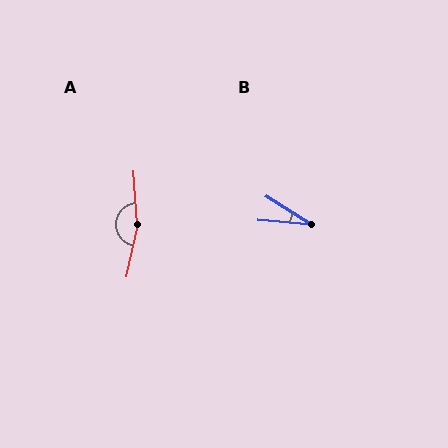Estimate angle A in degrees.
Approximately 163 degrees.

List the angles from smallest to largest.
B (28°), A (163°).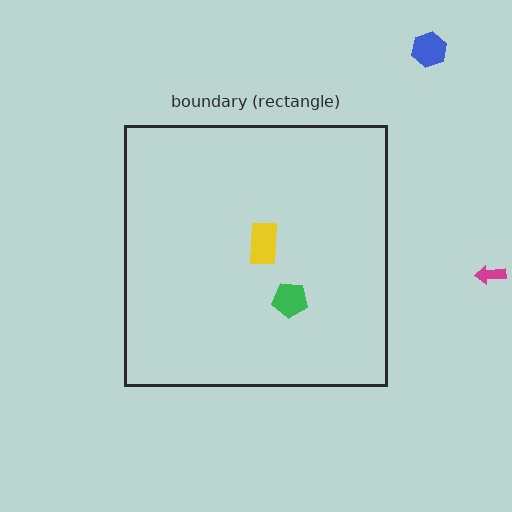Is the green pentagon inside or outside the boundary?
Inside.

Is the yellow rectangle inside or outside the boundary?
Inside.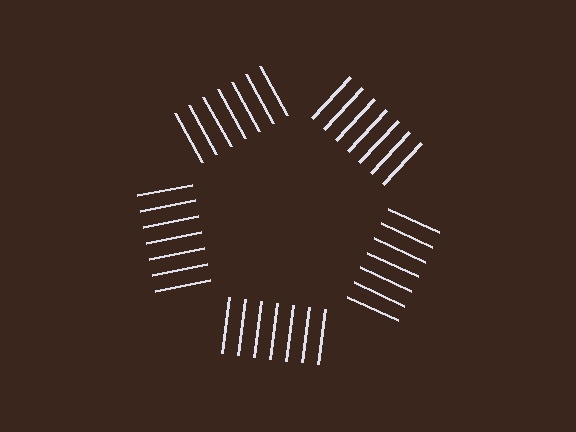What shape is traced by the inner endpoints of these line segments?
An illusory pentagon — the line segments terminate on its edges but no continuous stroke is drawn.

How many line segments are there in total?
35 — 7 along each of the 5 edges.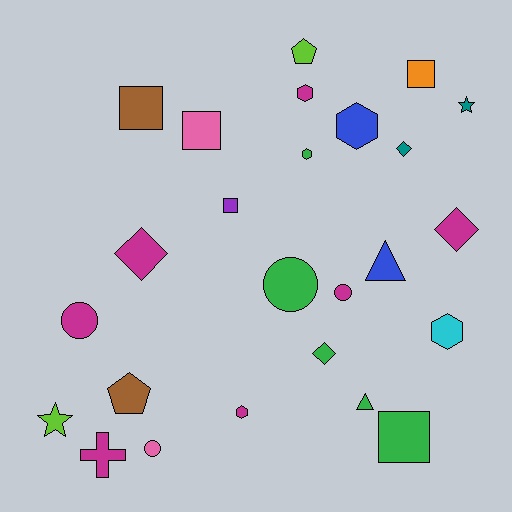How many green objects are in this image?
There are 5 green objects.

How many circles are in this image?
There are 4 circles.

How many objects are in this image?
There are 25 objects.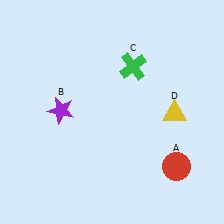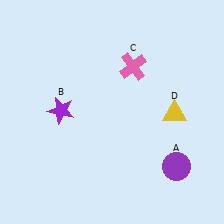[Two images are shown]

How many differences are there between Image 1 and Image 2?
There are 2 differences between the two images.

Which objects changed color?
A changed from red to purple. C changed from green to pink.